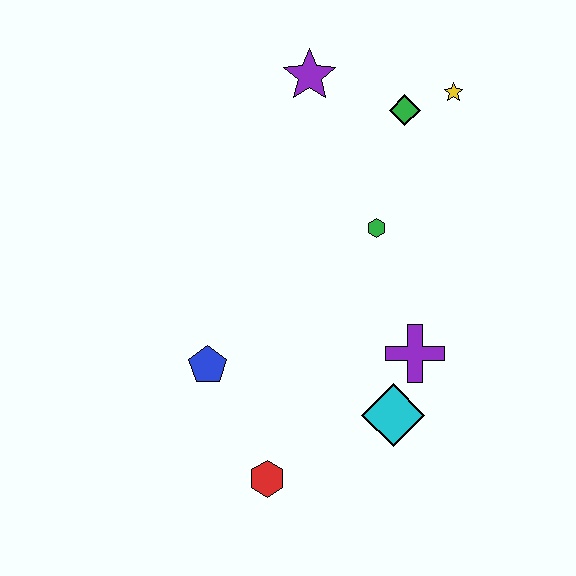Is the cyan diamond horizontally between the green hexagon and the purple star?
No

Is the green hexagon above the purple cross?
Yes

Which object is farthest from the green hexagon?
The red hexagon is farthest from the green hexagon.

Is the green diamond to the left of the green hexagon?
No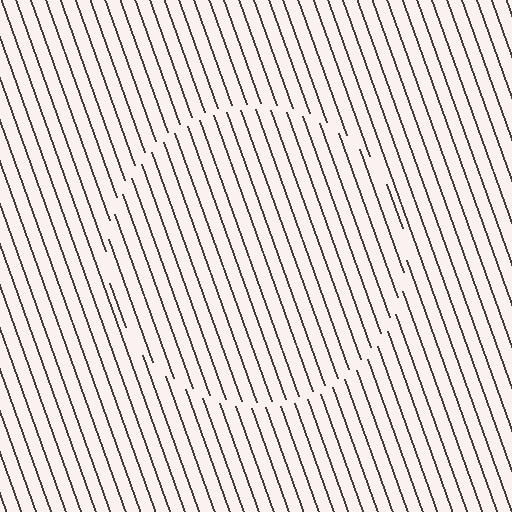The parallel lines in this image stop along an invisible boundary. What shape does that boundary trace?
An illusory circle. The interior of the shape contains the same grating, shifted by half a period — the contour is defined by the phase discontinuity where line-ends from the inner and outer gratings abut.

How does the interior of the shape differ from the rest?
The interior of the shape contains the same grating, shifted by half a period — the contour is defined by the phase discontinuity where line-ends from the inner and outer gratings abut.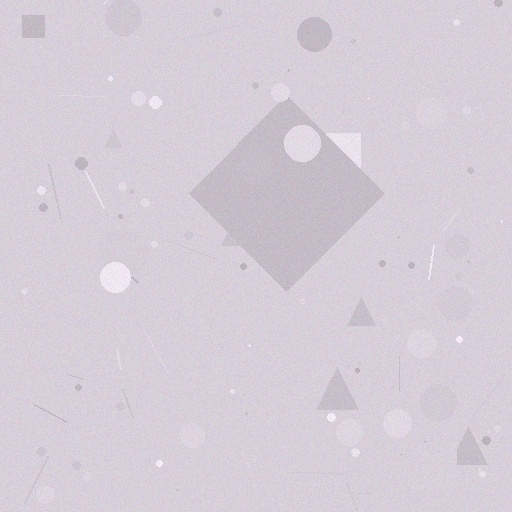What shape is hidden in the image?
A diamond is hidden in the image.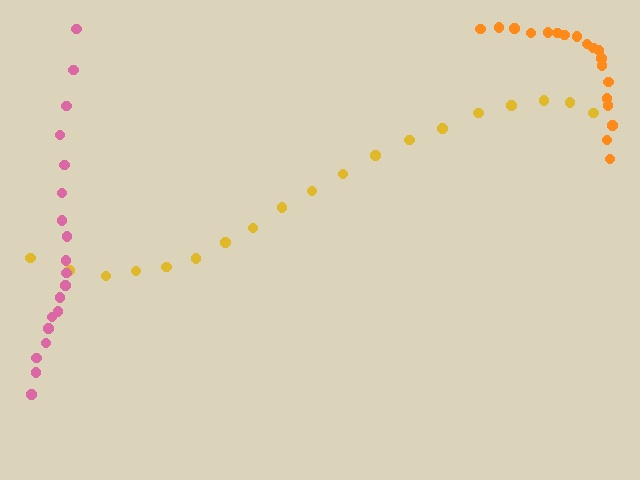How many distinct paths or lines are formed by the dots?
There are 3 distinct paths.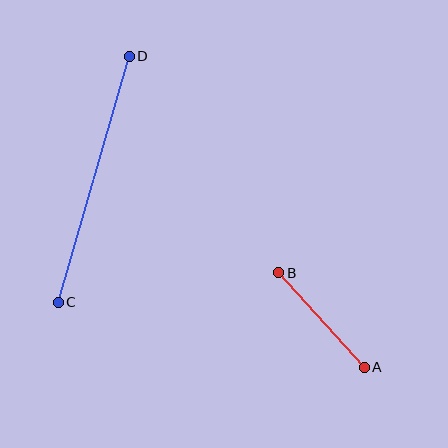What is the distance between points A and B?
The distance is approximately 128 pixels.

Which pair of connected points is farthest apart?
Points C and D are farthest apart.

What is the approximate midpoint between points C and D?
The midpoint is at approximately (94, 179) pixels.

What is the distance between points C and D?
The distance is approximately 256 pixels.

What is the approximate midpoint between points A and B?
The midpoint is at approximately (322, 320) pixels.